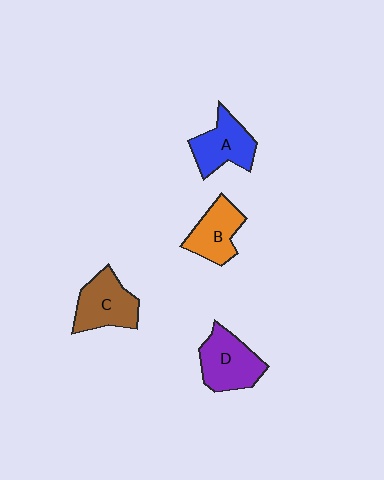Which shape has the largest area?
Shape D (purple).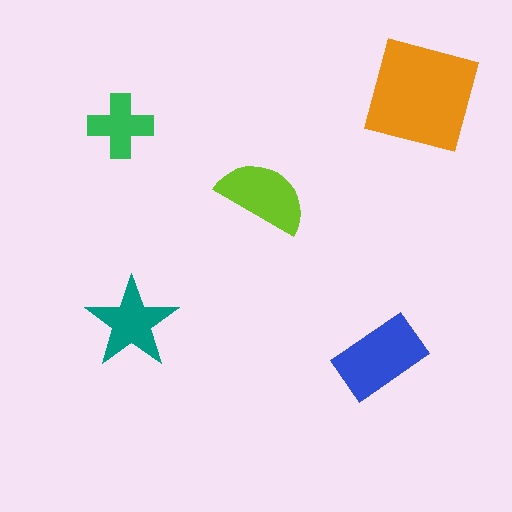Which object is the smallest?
The green cross.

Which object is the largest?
The orange square.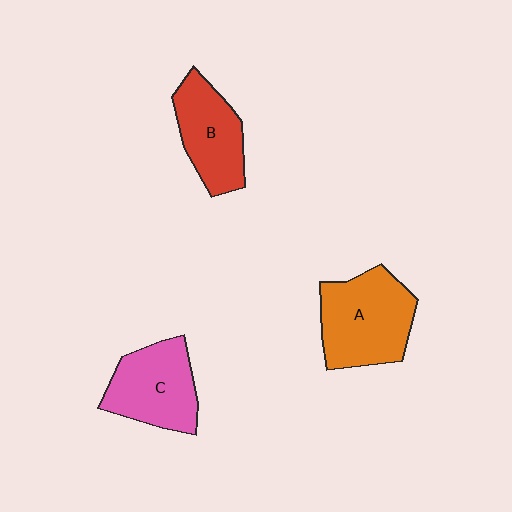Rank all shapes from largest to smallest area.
From largest to smallest: A (orange), C (pink), B (red).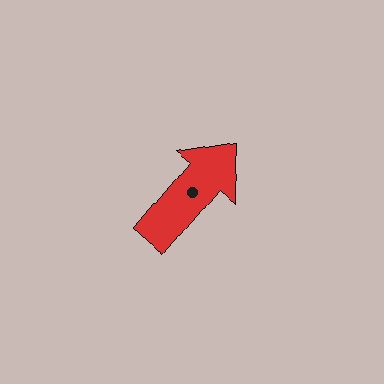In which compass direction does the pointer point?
Northeast.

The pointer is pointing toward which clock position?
Roughly 1 o'clock.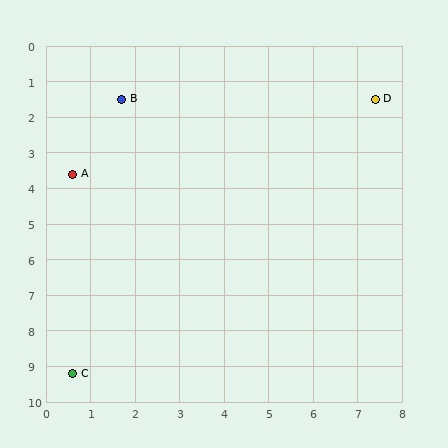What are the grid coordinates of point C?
Point C is at approximately (0.6, 9.2).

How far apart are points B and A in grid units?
Points B and A are about 2.4 grid units apart.